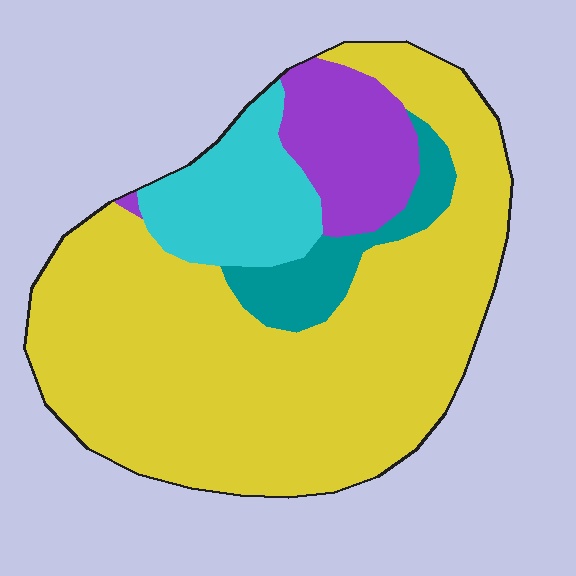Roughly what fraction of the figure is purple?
Purple takes up about one eighth (1/8) of the figure.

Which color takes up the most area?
Yellow, at roughly 65%.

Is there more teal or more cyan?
Cyan.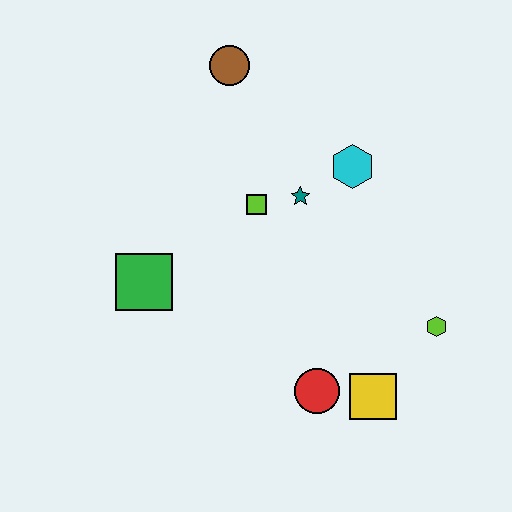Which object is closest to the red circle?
The yellow square is closest to the red circle.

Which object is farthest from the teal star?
The yellow square is farthest from the teal star.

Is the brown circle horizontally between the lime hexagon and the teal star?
No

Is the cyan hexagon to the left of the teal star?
No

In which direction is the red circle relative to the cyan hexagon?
The red circle is below the cyan hexagon.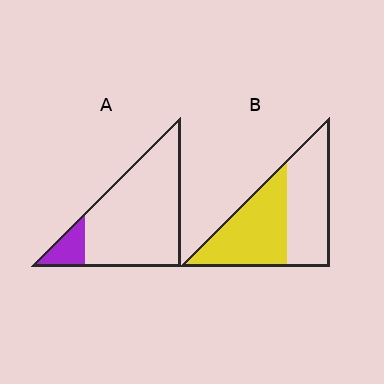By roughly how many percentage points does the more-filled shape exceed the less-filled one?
By roughly 40 percentage points (B over A).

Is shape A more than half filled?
No.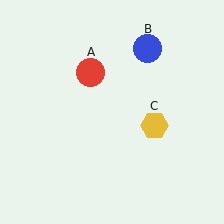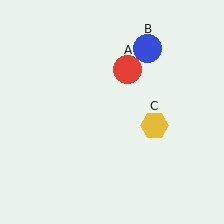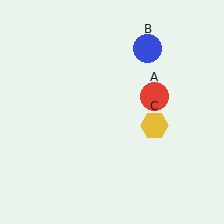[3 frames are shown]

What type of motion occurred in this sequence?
The red circle (object A) rotated clockwise around the center of the scene.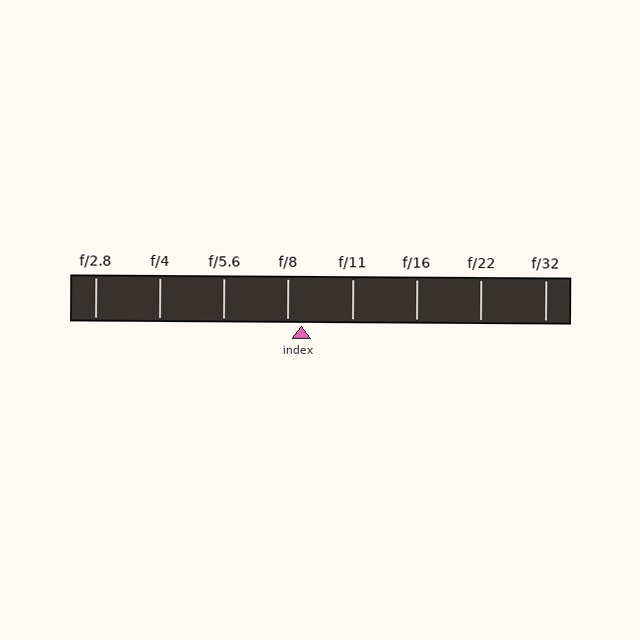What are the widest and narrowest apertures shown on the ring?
The widest aperture shown is f/2.8 and the narrowest is f/32.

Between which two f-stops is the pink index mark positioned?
The index mark is between f/8 and f/11.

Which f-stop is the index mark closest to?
The index mark is closest to f/8.